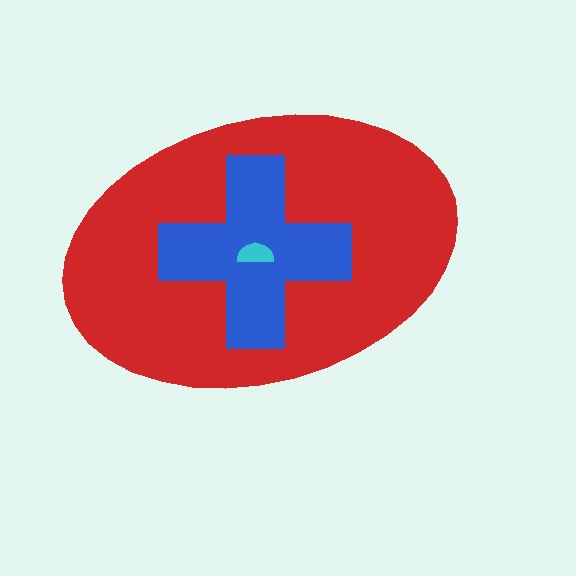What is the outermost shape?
The red ellipse.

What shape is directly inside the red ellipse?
The blue cross.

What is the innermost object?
The cyan semicircle.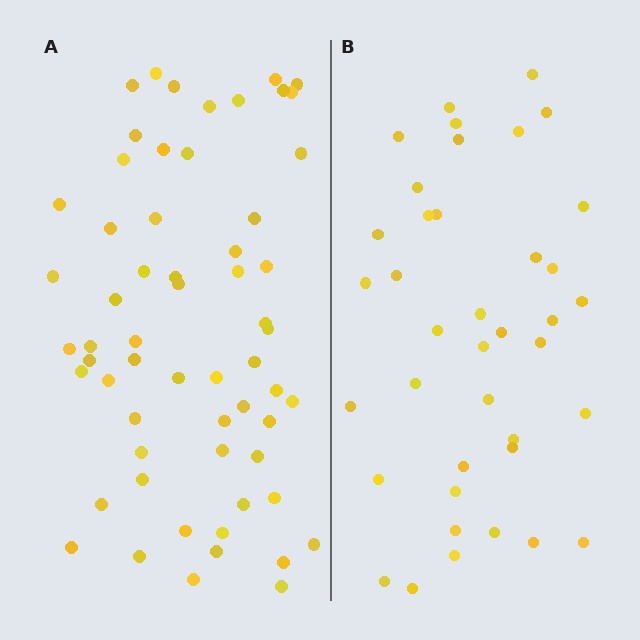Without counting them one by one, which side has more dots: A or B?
Region A (the left region) has more dots.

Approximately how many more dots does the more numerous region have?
Region A has approximately 20 more dots than region B.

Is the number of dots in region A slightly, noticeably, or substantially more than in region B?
Region A has substantially more. The ratio is roughly 1.5 to 1.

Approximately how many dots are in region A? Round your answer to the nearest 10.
About 60 dots.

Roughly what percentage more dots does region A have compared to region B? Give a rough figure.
About 55% more.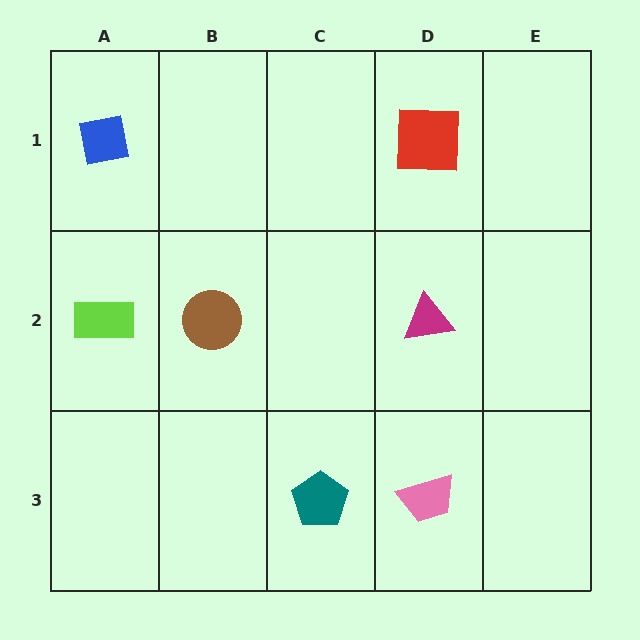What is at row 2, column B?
A brown circle.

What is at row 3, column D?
A pink trapezoid.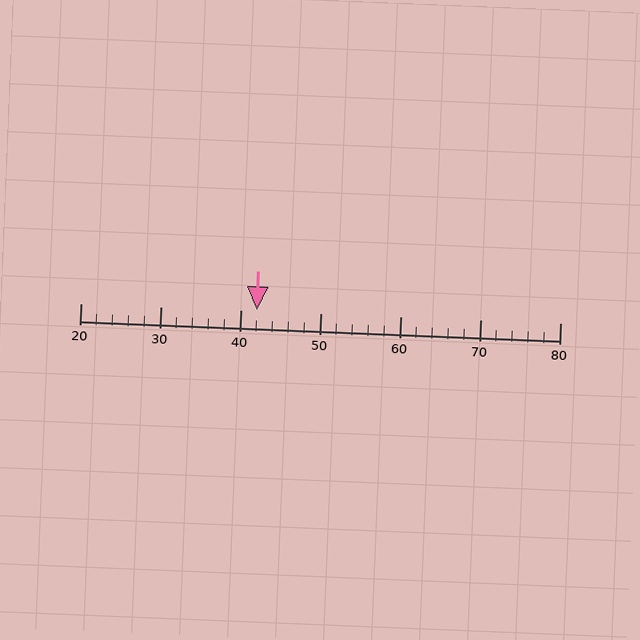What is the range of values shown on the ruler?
The ruler shows values from 20 to 80.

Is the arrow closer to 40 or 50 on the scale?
The arrow is closer to 40.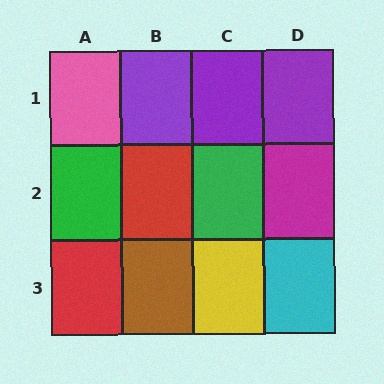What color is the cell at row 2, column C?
Green.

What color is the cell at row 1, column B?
Purple.